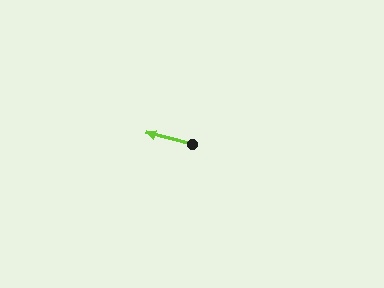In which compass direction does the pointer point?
West.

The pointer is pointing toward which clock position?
Roughly 9 o'clock.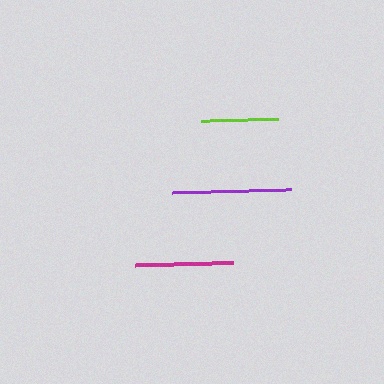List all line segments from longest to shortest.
From longest to shortest: purple, magenta, lime.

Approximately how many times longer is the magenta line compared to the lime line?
The magenta line is approximately 1.3 times the length of the lime line.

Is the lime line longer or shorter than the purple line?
The purple line is longer than the lime line.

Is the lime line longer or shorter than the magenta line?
The magenta line is longer than the lime line.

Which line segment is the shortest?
The lime line is the shortest at approximately 77 pixels.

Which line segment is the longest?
The purple line is the longest at approximately 119 pixels.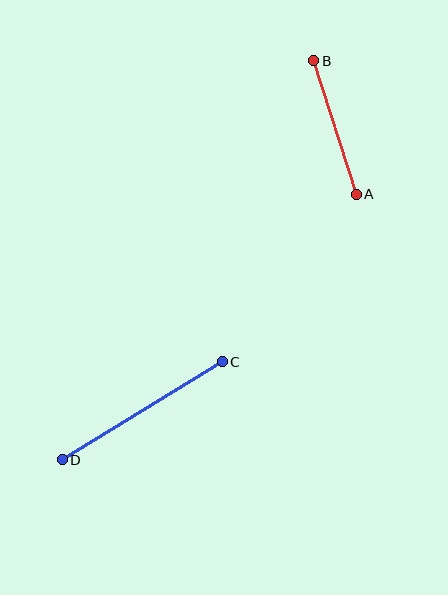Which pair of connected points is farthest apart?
Points C and D are farthest apart.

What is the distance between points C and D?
The distance is approximately 187 pixels.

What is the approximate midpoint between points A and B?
The midpoint is at approximately (335, 128) pixels.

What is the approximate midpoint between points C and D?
The midpoint is at approximately (142, 411) pixels.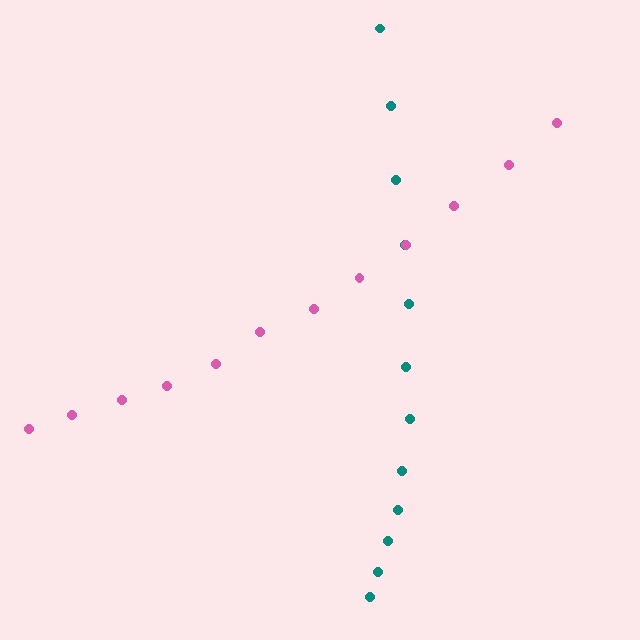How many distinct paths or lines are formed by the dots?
There are 2 distinct paths.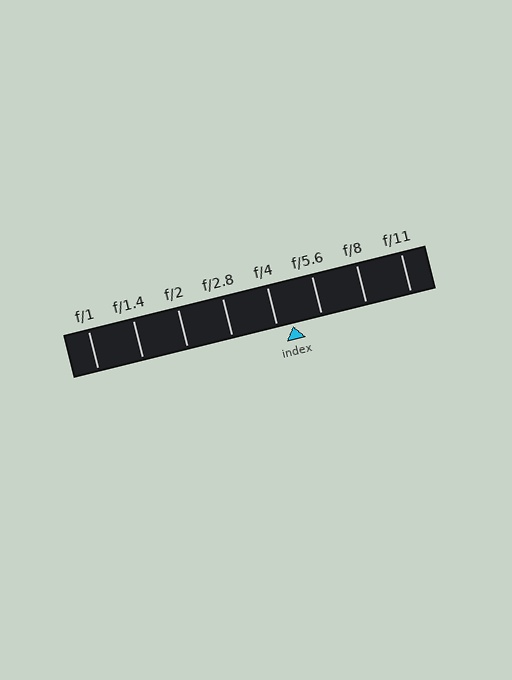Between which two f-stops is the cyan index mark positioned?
The index mark is between f/4 and f/5.6.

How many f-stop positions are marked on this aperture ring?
There are 8 f-stop positions marked.